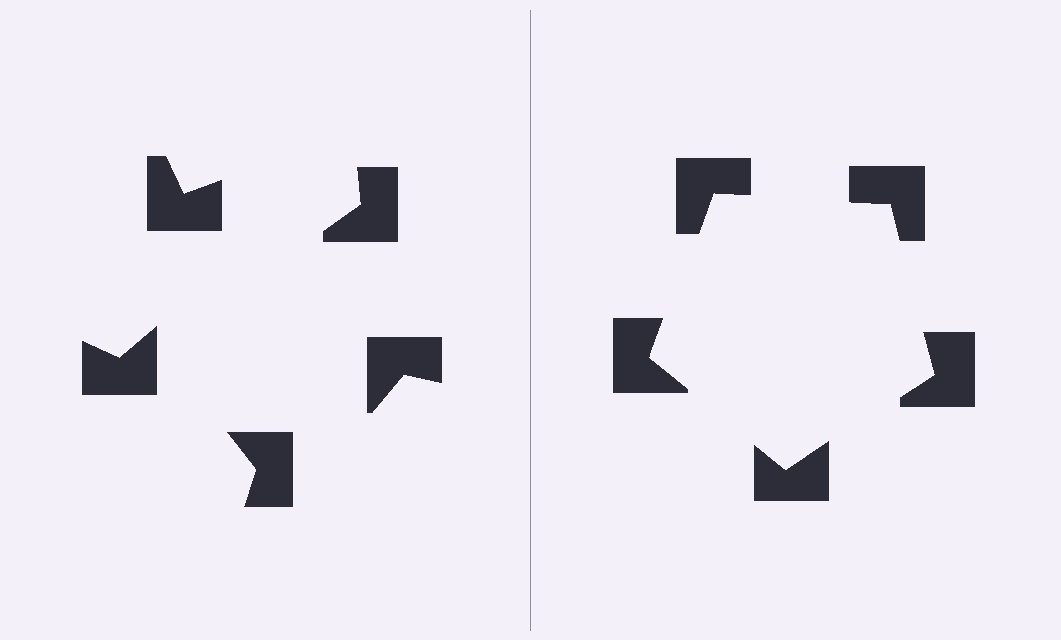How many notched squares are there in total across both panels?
10 — 5 on each side.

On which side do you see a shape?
An illusory pentagon appears on the right side. On the left side the wedge cuts are rotated, so no coherent shape forms.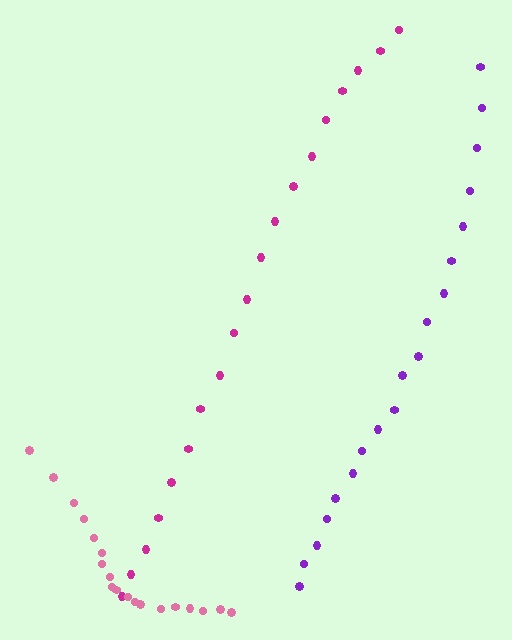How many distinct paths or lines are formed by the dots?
There are 3 distinct paths.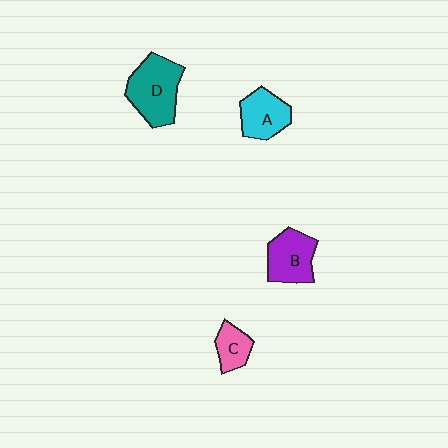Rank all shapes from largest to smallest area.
From largest to smallest: D (teal), B (purple), A (cyan), C (pink).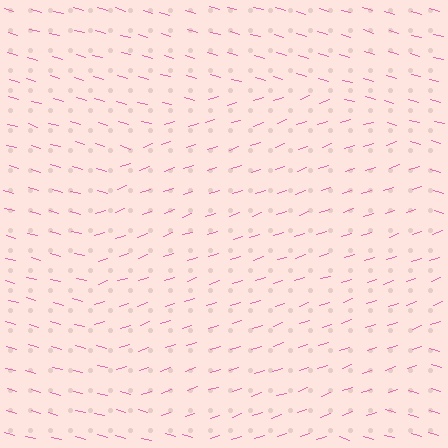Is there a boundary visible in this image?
Yes, there is a texture boundary formed by a change in line orientation.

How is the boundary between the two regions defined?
The boundary is defined purely by a change in line orientation (approximately 35 degrees difference). All lines are the same color and thickness.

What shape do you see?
I see a circle.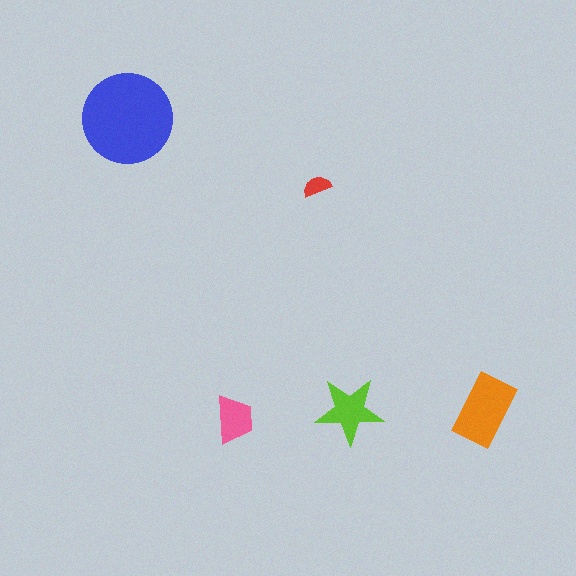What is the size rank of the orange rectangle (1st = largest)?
2nd.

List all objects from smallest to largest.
The red semicircle, the pink trapezoid, the lime star, the orange rectangle, the blue circle.